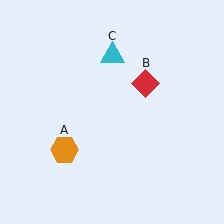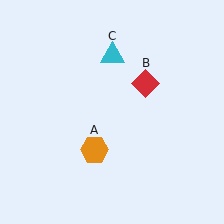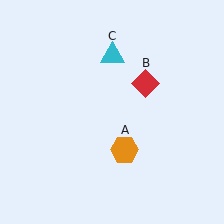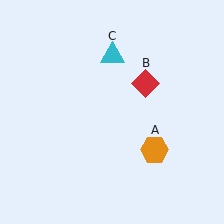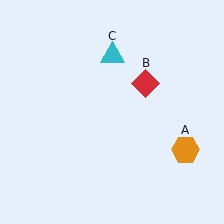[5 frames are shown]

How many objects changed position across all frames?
1 object changed position: orange hexagon (object A).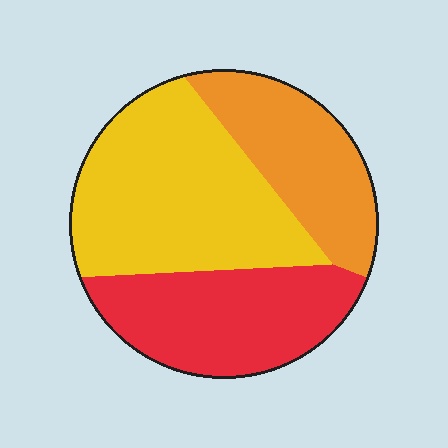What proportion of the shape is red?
Red covers roughly 30% of the shape.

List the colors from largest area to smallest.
From largest to smallest: yellow, red, orange.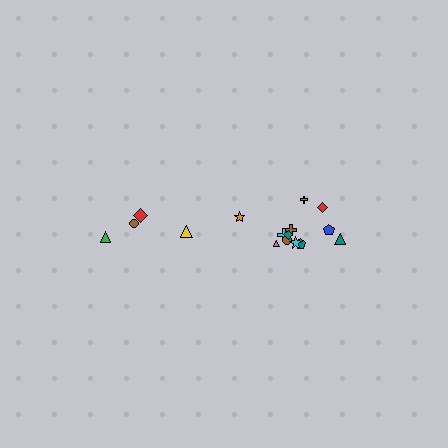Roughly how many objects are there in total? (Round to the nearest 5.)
Roughly 15 objects in total.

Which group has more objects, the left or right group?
The right group.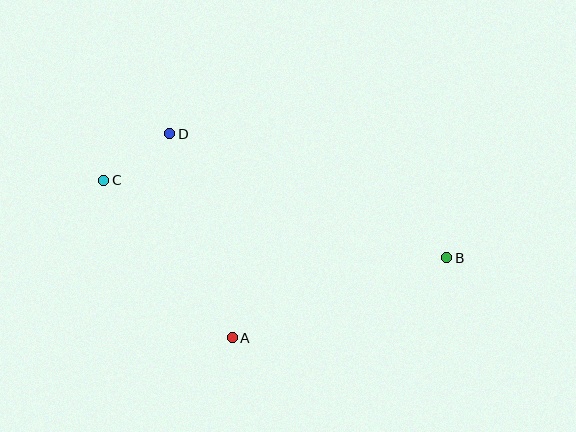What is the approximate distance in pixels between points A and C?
The distance between A and C is approximately 203 pixels.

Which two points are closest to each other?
Points C and D are closest to each other.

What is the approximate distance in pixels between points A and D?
The distance between A and D is approximately 213 pixels.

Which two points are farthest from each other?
Points B and C are farthest from each other.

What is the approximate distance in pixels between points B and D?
The distance between B and D is approximately 303 pixels.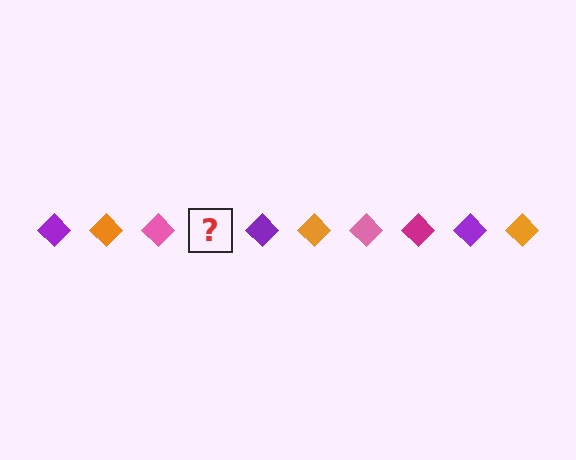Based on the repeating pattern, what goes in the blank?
The blank should be a magenta diamond.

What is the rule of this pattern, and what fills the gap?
The rule is that the pattern cycles through purple, orange, pink, magenta diamonds. The gap should be filled with a magenta diamond.